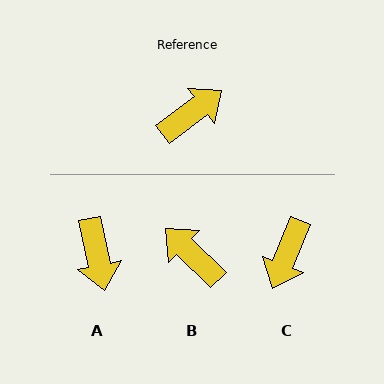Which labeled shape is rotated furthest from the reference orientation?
C, about 149 degrees away.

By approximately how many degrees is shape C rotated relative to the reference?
Approximately 149 degrees clockwise.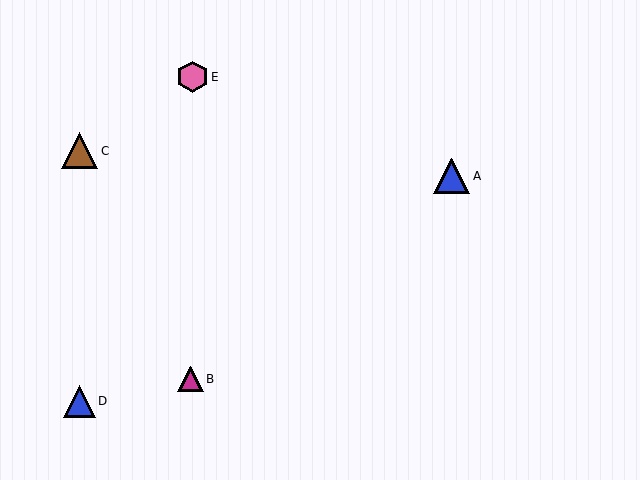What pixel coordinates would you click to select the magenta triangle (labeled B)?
Click at (190, 379) to select the magenta triangle B.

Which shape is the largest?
The brown triangle (labeled C) is the largest.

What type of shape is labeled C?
Shape C is a brown triangle.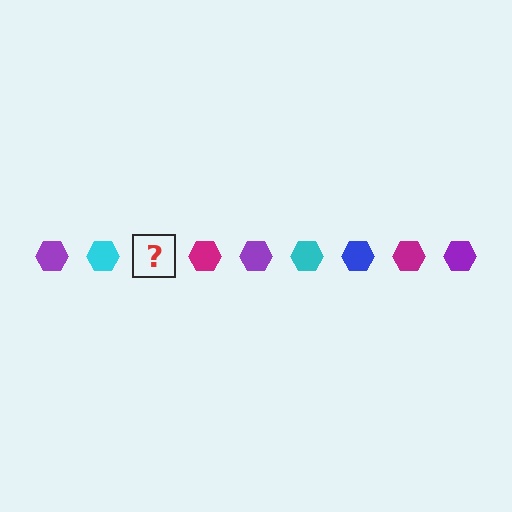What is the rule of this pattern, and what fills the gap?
The rule is that the pattern cycles through purple, cyan, blue, magenta hexagons. The gap should be filled with a blue hexagon.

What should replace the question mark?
The question mark should be replaced with a blue hexagon.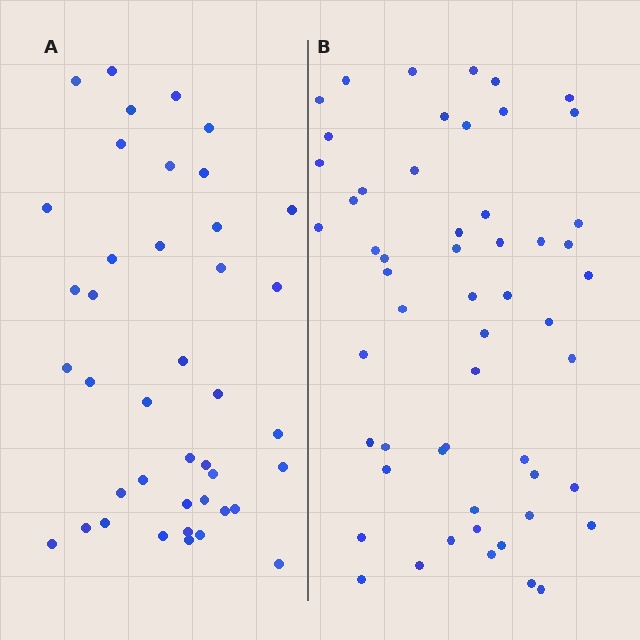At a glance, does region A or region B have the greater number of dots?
Region B (the right region) has more dots.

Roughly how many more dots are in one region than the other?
Region B has approximately 15 more dots than region A.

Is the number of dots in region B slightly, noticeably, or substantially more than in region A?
Region B has noticeably more, but not dramatically so. The ratio is roughly 1.3 to 1.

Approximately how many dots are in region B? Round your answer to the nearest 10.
About 60 dots. (The exact count is 55, which rounds to 60.)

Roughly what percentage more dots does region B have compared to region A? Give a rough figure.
About 35% more.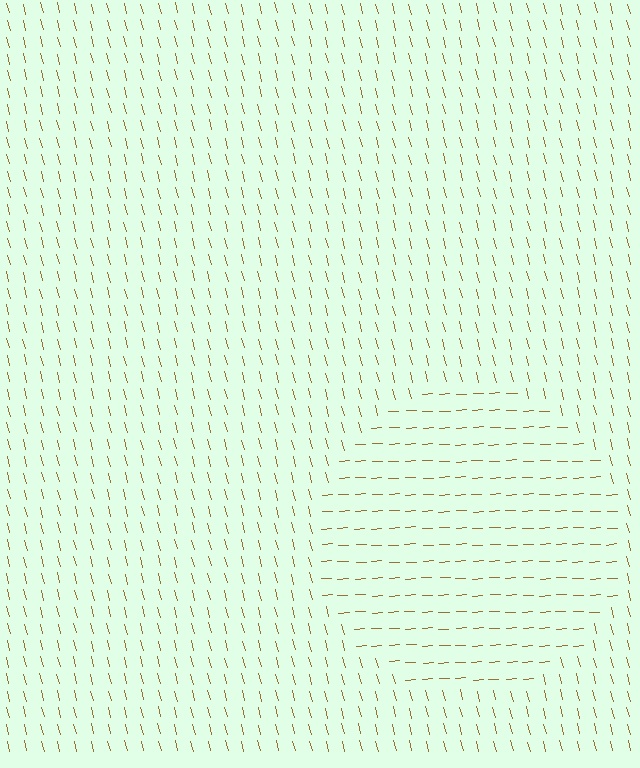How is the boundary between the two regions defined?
The boundary is defined purely by a change in line orientation (approximately 79 degrees difference). All lines are the same color and thickness.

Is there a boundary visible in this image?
Yes, there is a texture boundary formed by a change in line orientation.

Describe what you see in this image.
The image is filled with small brown line segments. A circle region in the image has lines oriented differently from the surrounding lines, creating a visible texture boundary.